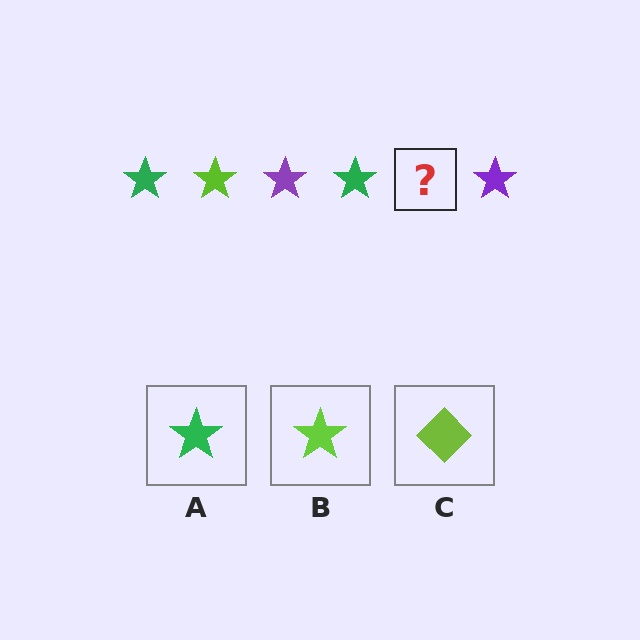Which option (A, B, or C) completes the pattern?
B.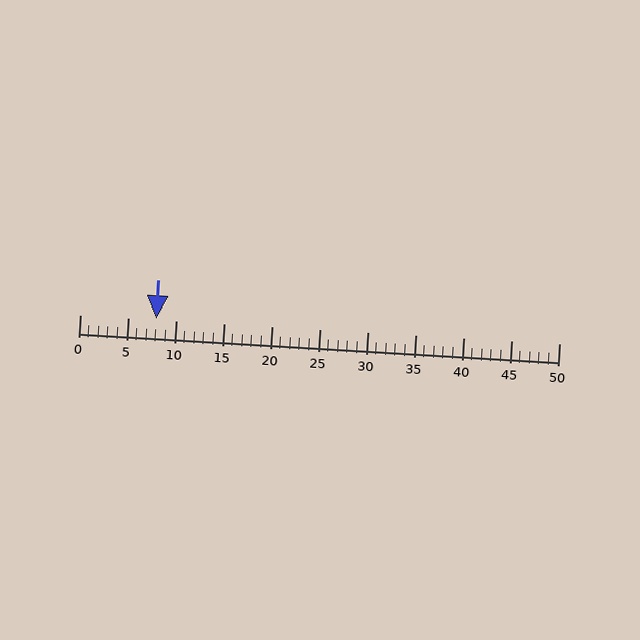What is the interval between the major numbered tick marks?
The major tick marks are spaced 5 units apart.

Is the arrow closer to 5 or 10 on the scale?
The arrow is closer to 10.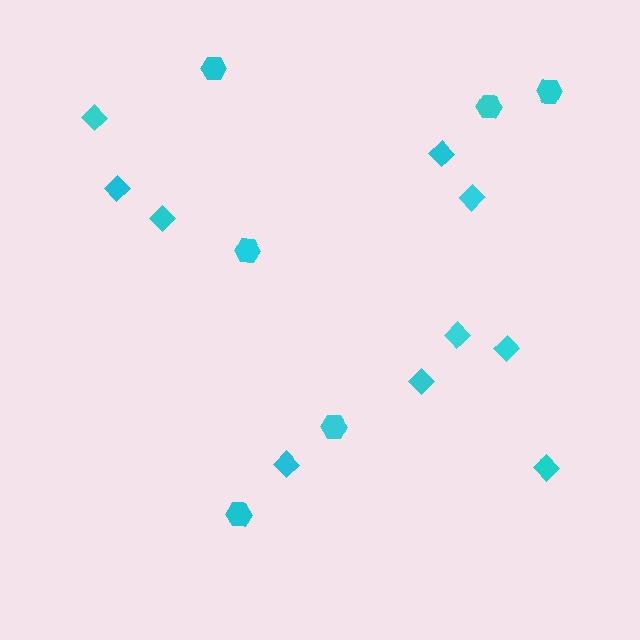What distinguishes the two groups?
There are 2 groups: one group of hexagons (6) and one group of diamonds (10).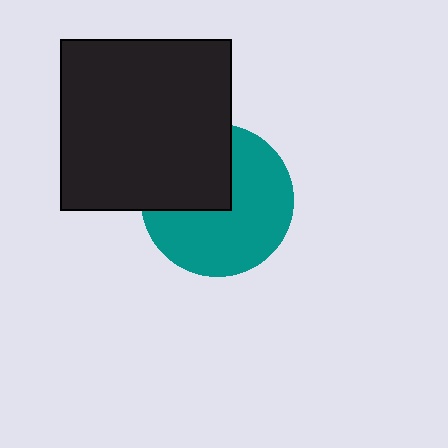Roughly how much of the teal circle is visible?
About half of it is visible (roughly 64%).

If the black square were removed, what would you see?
You would see the complete teal circle.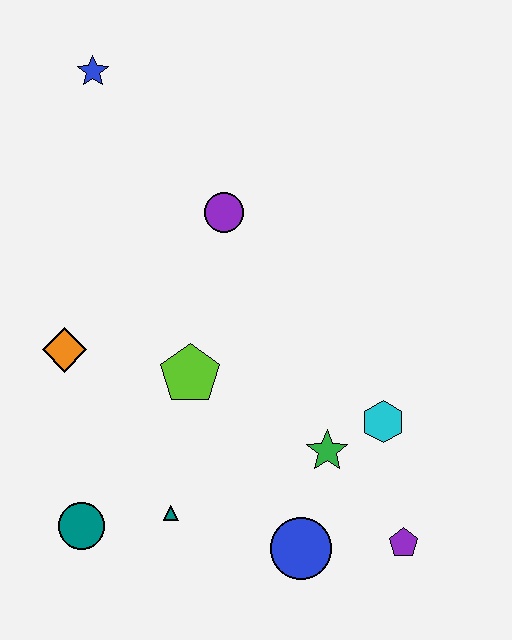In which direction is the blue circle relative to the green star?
The blue circle is below the green star.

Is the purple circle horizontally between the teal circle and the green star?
Yes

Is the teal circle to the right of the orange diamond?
Yes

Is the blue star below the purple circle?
No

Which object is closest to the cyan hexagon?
The green star is closest to the cyan hexagon.